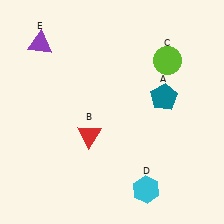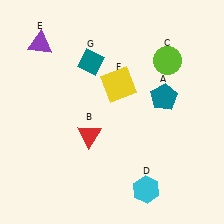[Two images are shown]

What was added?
A yellow square (F), a teal diamond (G) were added in Image 2.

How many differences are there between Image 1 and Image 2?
There are 2 differences between the two images.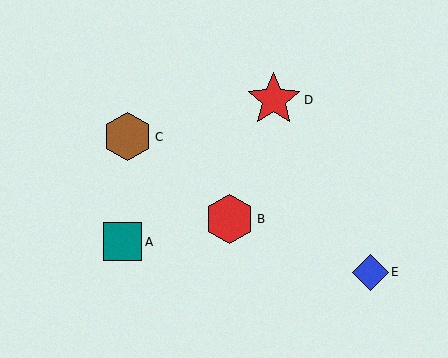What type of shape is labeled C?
Shape C is a brown hexagon.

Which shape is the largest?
The red star (labeled D) is the largest.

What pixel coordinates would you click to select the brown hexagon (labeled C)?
Click at (127, 137) to select the brown hexagon C.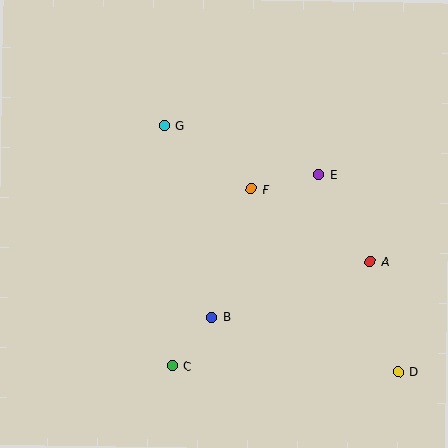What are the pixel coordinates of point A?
Point A is at (370, 262).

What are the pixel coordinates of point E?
Point E is at (319, 174).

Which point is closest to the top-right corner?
Point E is closest to the top-right corner.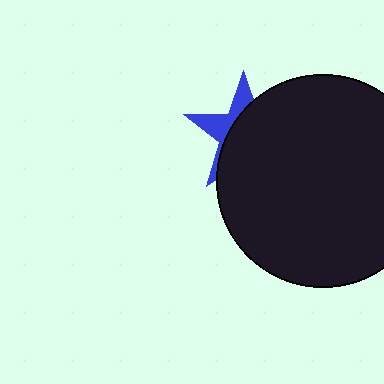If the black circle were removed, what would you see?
You would see the complete blue star.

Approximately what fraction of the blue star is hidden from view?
Roughly 68% of the blue star is hidden behind the black circle.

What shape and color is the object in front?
The object in front is a black circle.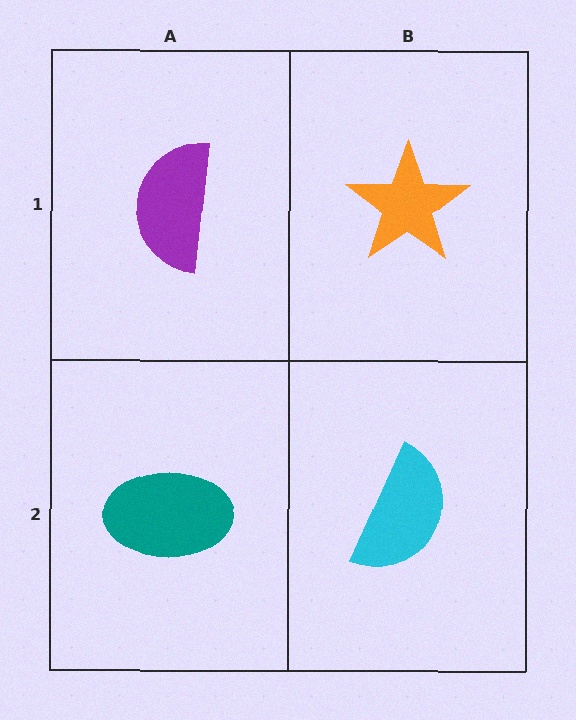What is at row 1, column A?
A purple semicircle.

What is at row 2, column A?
A teal ellipse.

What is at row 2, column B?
A cyan semicircle.